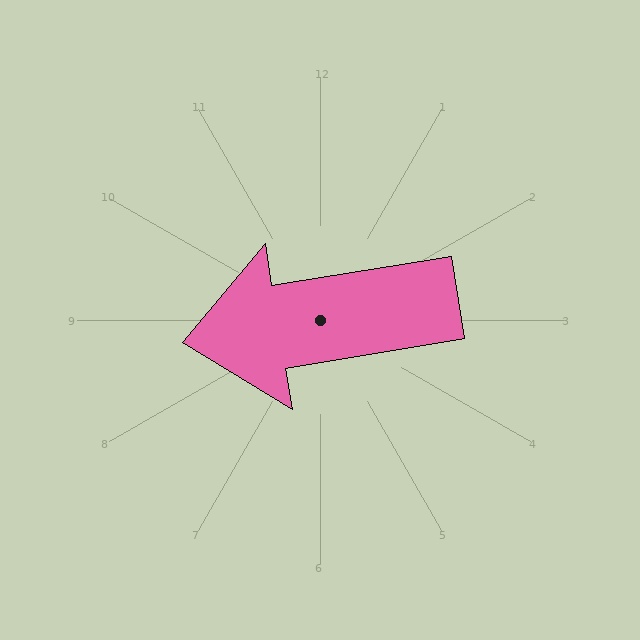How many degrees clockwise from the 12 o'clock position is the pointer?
Approximately 261 degrees.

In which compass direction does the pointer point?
West.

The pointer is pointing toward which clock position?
Roughly 9 o'clock.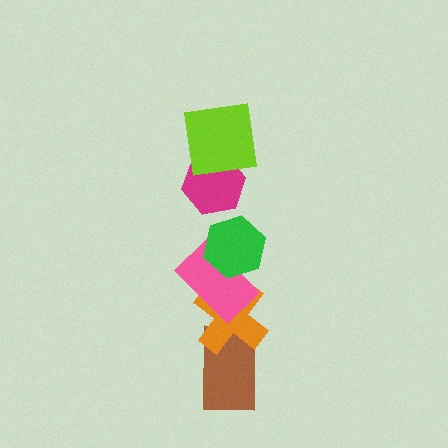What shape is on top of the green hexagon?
The magenta hexagon is on top of the green hexagon.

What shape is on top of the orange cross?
The pink rectangle is on top of the orange cross.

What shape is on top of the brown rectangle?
The orange cross is on top of the brown rectangle.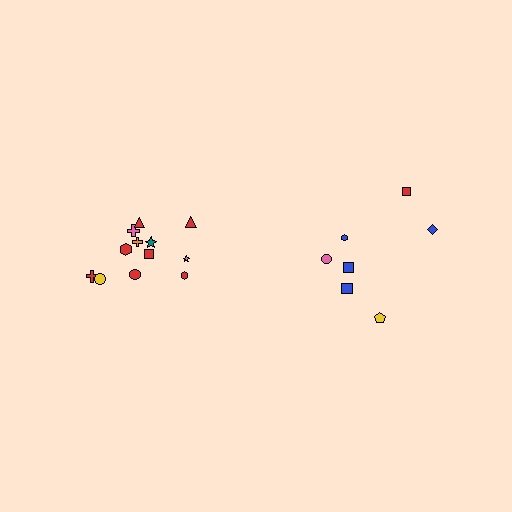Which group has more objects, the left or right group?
The left group.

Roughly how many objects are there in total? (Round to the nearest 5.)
Roughly 20 objects in total.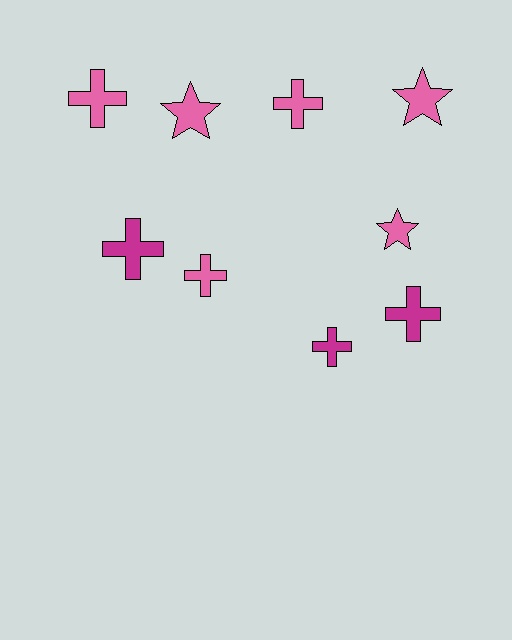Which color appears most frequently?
Pink, with 6 objects.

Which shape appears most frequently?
Cross, with 6 objects.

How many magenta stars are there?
There are no magenta stars.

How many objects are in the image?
There are 9 objects.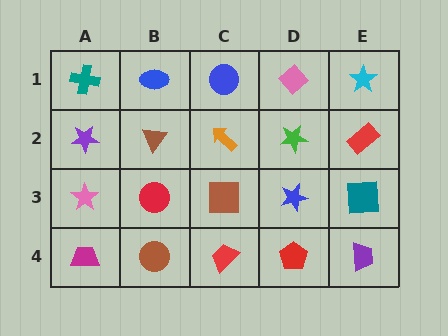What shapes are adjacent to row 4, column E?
A teal square (row 3, column E), a red pentagon (row 4, column D).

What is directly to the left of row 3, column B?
A pink star.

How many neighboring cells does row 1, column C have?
3.